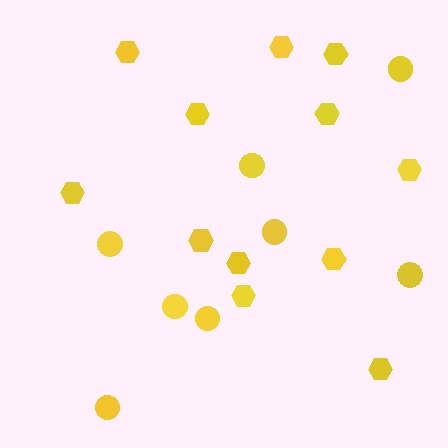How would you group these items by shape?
There are 2 groups: one group of hexagons (12) and one group of circles (8).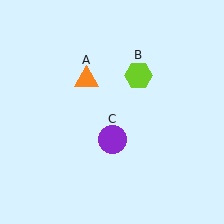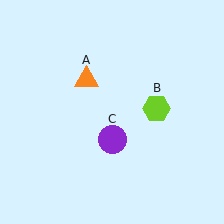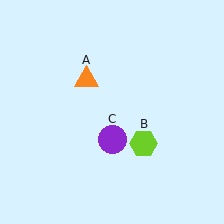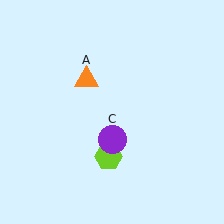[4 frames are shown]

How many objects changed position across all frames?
1 object changed position: lime hexagon (object B).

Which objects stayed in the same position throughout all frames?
Orange triangle (object A) and purple circle (object C) remained stationary.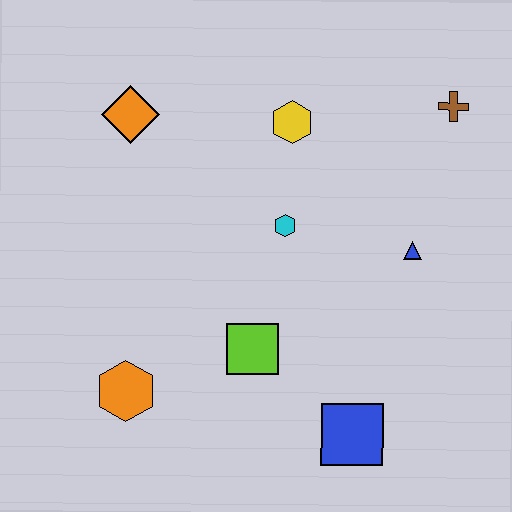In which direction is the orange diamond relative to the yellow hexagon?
The orange diamond is to the left of the yellow hexagon.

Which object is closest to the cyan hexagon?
The yellow hexagon is closest to the cyan hexagon.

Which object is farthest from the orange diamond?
The blue square is farthest from the orange diamond.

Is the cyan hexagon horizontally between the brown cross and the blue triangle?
No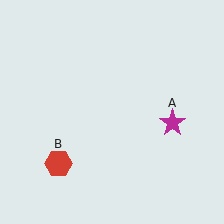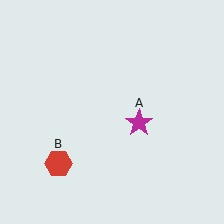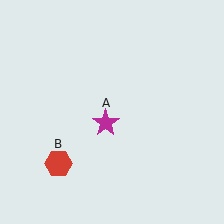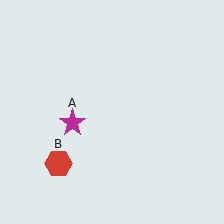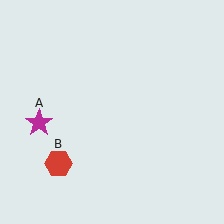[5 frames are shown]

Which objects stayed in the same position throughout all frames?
Red hexagon (object B) remained stationary.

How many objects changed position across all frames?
1 object changed position: magenta star (object A).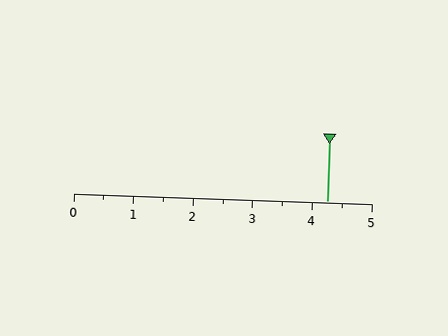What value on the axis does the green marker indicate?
The marker indicates approximately 4.2.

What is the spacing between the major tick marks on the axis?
The major ticks are spaced 1 apart.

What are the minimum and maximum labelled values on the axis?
The axis runs from 0 to 5.